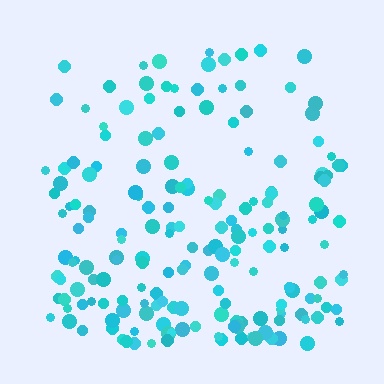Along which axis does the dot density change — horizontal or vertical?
Vertical.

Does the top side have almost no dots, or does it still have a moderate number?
Still a moderate number, just noticeably fewer than the bottom.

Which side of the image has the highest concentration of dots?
The bottom.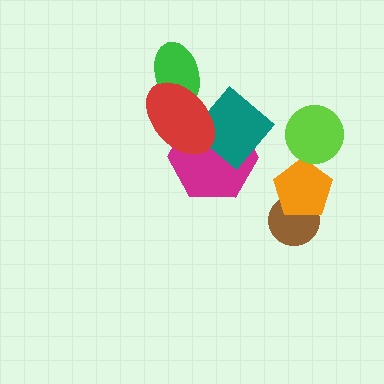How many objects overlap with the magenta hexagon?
2 objects overlap with the magenta hexagon.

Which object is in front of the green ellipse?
The red ellipse is in front of the green ellipse.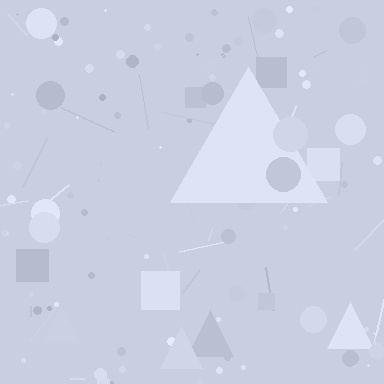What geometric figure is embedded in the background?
A triangle is embedded in the background.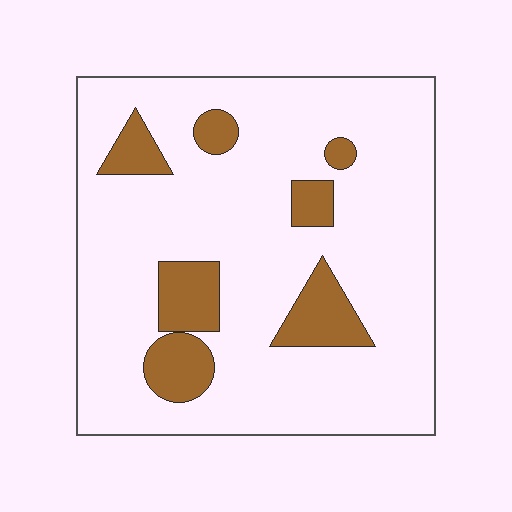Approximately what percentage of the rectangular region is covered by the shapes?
Approximately 15%.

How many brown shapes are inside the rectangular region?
7.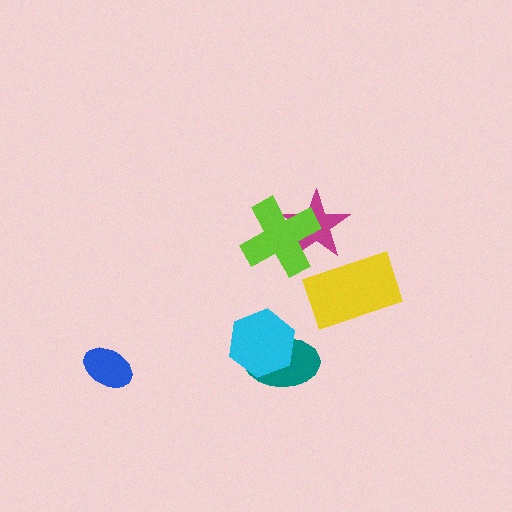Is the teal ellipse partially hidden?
Yes, it is partially covered by another shape.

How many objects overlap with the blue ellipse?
0 objects overlap with the blue ellipse.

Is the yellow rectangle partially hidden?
No, no other shape covers it.